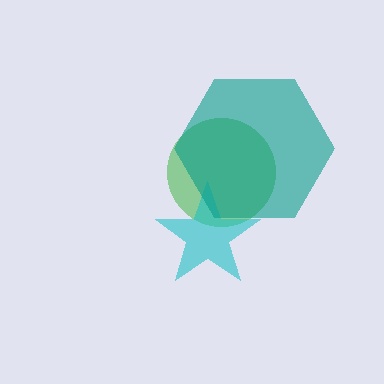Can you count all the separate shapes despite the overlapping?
Yes, there are 3 separate shapes.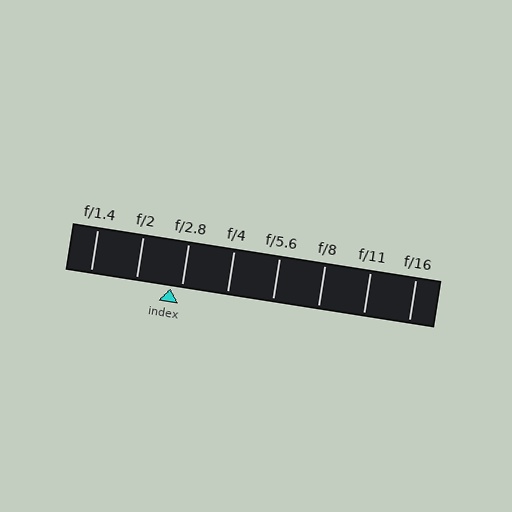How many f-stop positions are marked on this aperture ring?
There are 8 f-stop positions marked.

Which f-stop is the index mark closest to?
The index mark is closest to f/2.8.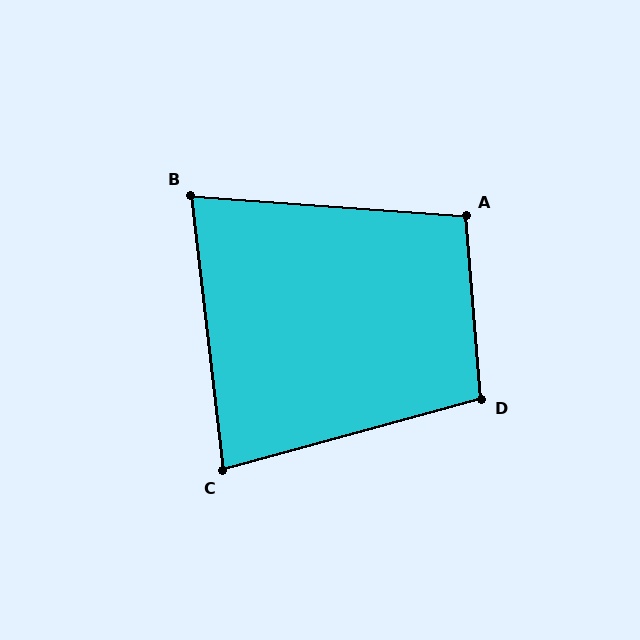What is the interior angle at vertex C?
Approximately 81 degrees (acute).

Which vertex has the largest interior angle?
D, at approximately 101 degrees.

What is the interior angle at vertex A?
Approximately 99 degrees (obtuse).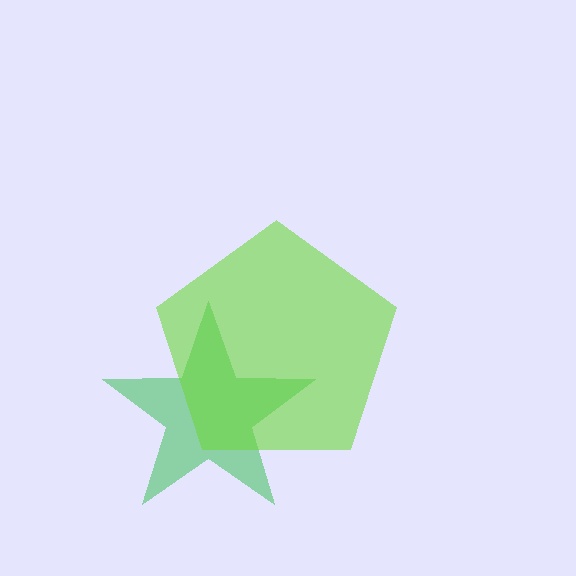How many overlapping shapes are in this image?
There are 2 overlapping shapes in the image.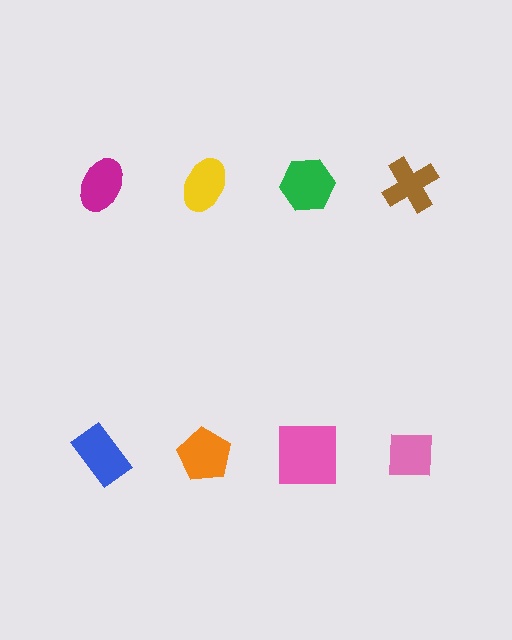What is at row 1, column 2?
A yellow ellipse.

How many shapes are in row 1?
4 shapes.